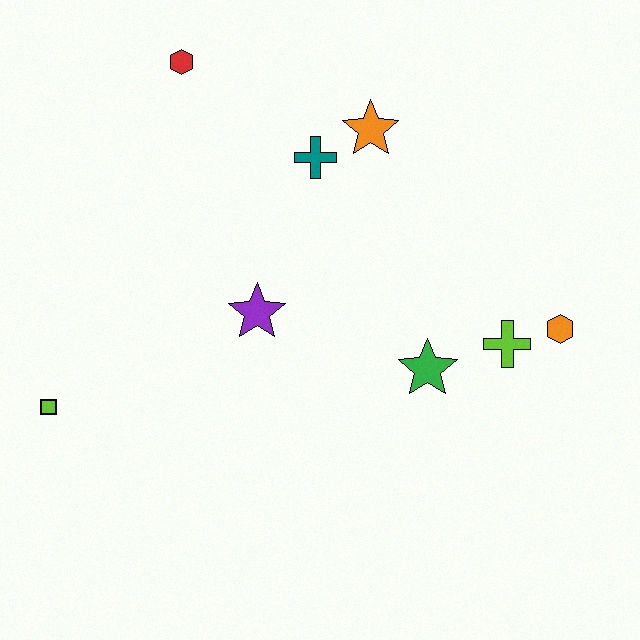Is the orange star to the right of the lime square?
Yes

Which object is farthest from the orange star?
The lime square is farthest from the orange star.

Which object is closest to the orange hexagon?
The lime cross is closest to the orange hexagon.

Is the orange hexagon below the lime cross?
No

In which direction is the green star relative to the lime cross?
The green star is to the left of the lime cross.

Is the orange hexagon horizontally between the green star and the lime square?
No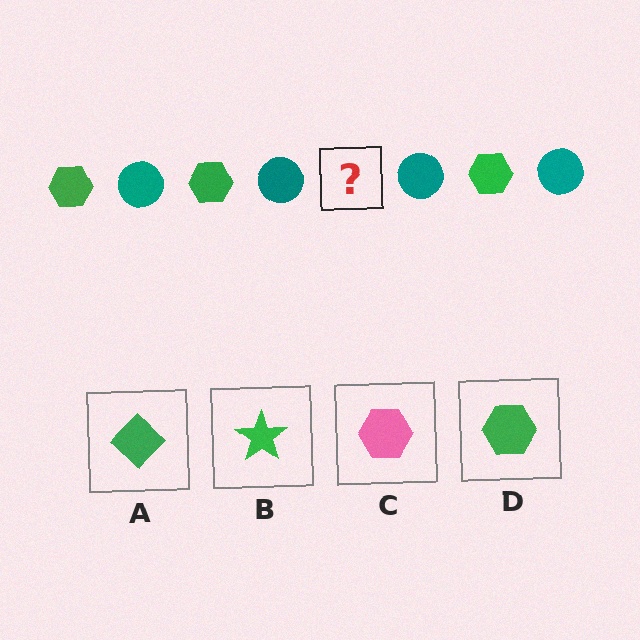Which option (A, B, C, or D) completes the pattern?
D.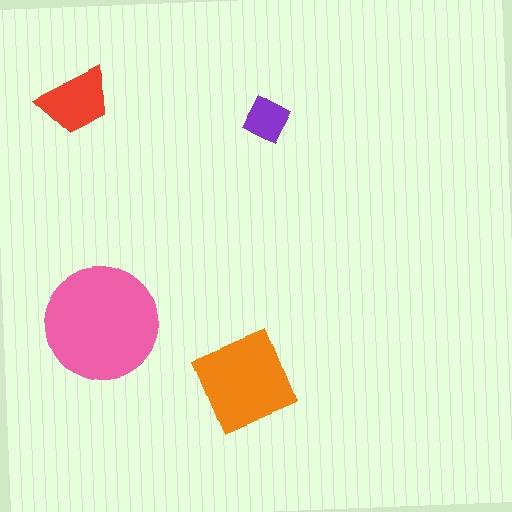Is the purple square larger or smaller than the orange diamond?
Smaller.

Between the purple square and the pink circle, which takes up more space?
The pink circle.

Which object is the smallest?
The purple square.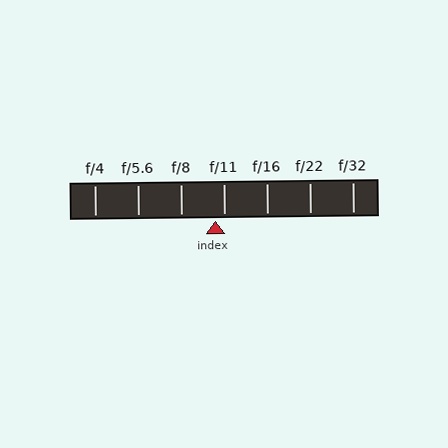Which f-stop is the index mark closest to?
The index mark is closest to f/11.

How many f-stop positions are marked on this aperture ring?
There are 7 f-stop positions marked.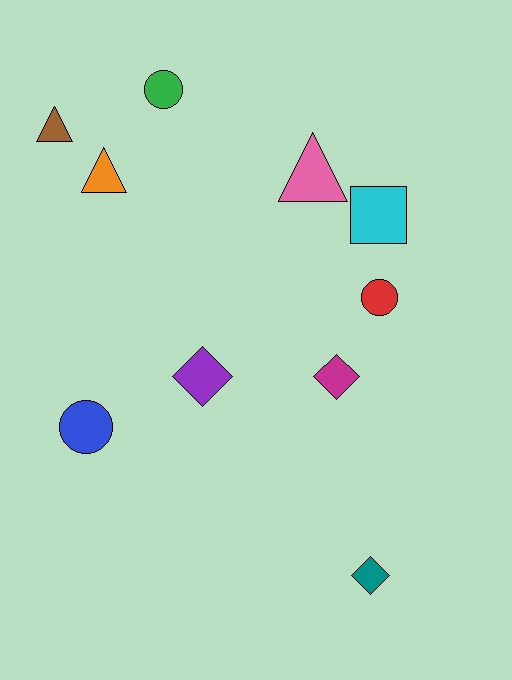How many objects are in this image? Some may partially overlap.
There are 10 objects.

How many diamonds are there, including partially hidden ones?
There are 3 diamonds.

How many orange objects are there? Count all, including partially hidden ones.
There is 1 orange object.